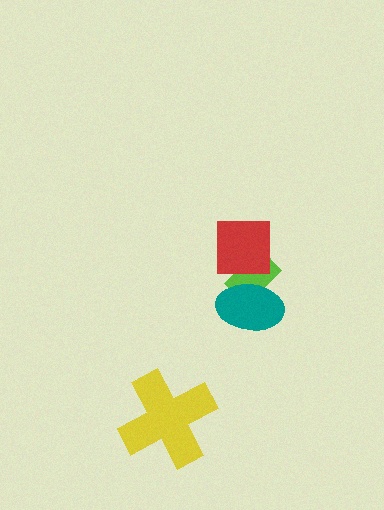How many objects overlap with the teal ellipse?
1 object overlaps with the teal ellipse.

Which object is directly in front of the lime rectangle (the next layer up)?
The teal ellipse is directly in front of the lime rectangle.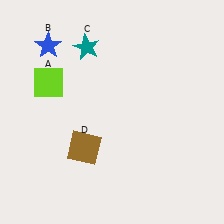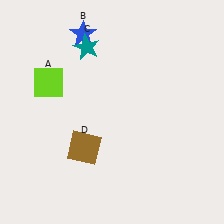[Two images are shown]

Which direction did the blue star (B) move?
The blue star (B) moved right.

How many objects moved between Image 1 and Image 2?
1 object moved between the two images.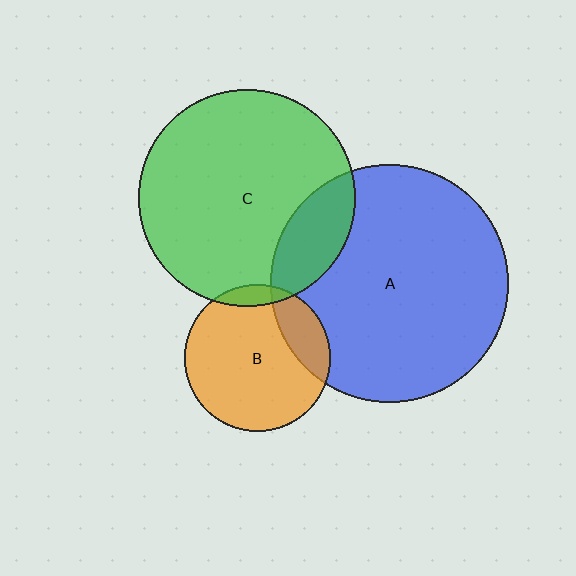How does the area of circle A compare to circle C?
Approximately 1.2 times.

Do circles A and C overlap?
Yes.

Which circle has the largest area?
Circle A (blue).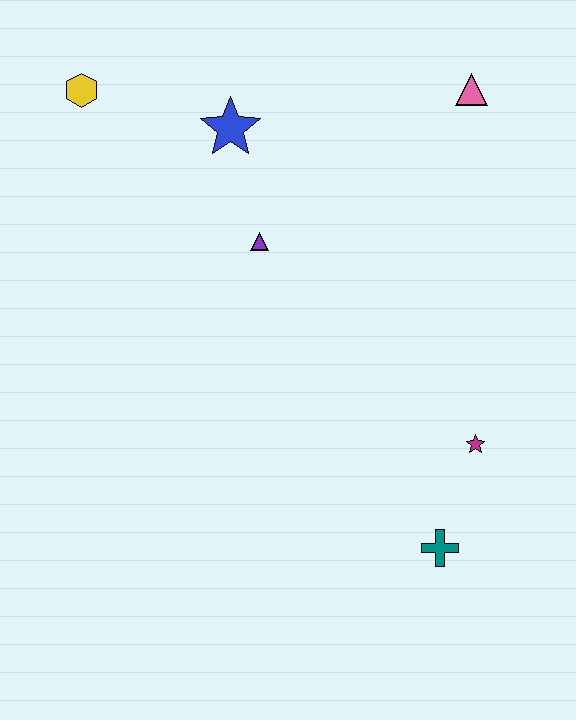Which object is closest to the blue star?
The purple triangle is closest to the blue star.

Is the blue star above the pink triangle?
No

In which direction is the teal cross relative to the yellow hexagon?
The teal cross is below the yellow hexagon.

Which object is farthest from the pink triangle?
The teal cross is farthest from the pink triangle.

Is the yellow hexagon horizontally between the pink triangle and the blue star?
No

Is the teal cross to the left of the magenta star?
Yes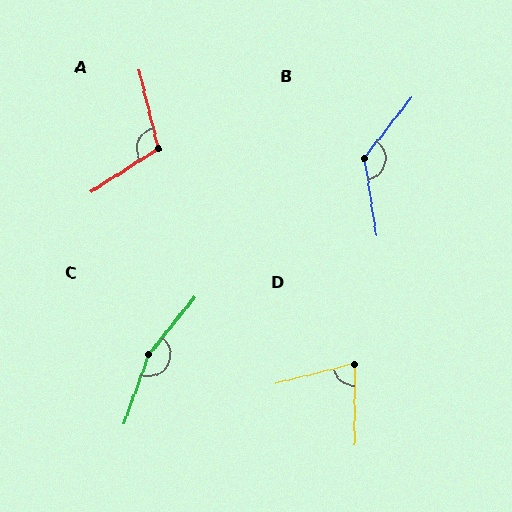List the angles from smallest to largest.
D (76°), A (109°), B (133°), C (160°).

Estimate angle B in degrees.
Approximately 133 degrees.